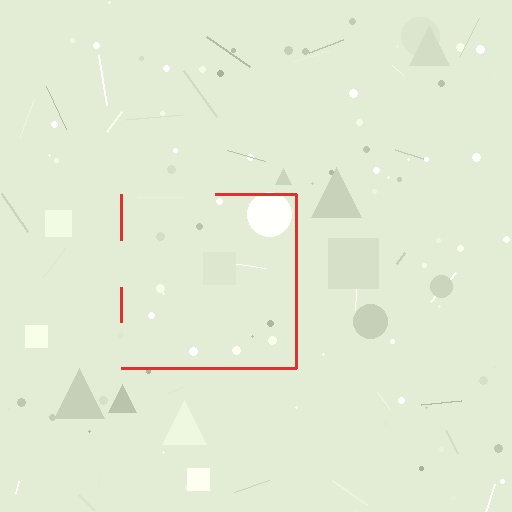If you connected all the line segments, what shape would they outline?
They would outline a square.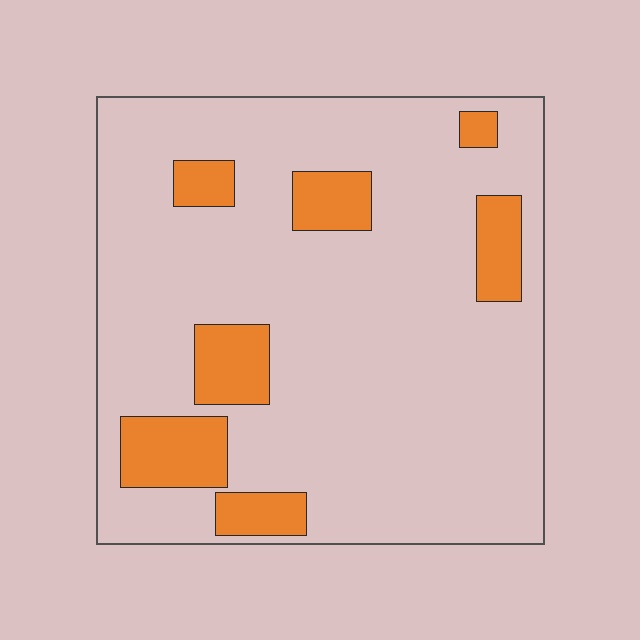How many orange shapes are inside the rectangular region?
7.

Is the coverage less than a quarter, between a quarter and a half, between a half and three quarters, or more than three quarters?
Less than a quarter.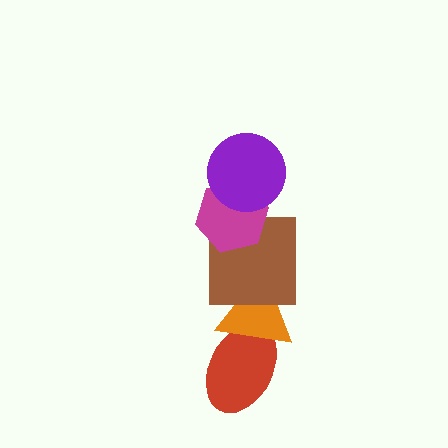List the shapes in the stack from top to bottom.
From top to bottom: the purple circle, the magenta hexagon, the brown square, the orange triangle, the red ellipse.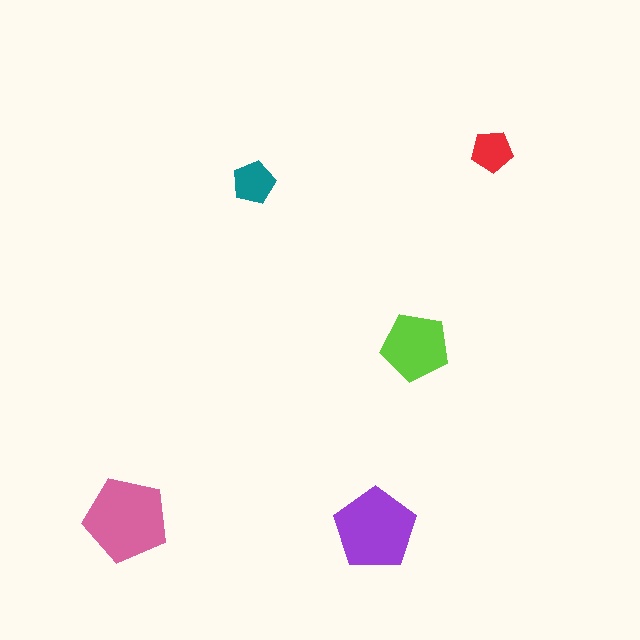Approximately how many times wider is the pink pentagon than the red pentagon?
About 2 times wider.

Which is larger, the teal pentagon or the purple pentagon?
The purple one.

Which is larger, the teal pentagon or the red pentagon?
The teal one.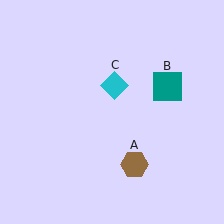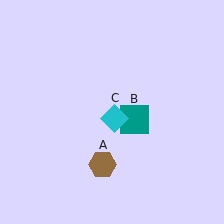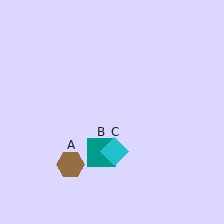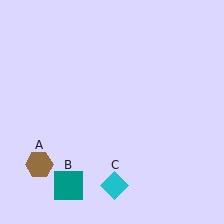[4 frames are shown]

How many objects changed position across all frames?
3 objects changed position: brown hexagon (object A), teal square (object B), cyan diamond (object C).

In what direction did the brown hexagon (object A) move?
The brown hexagon (object A) moved left.